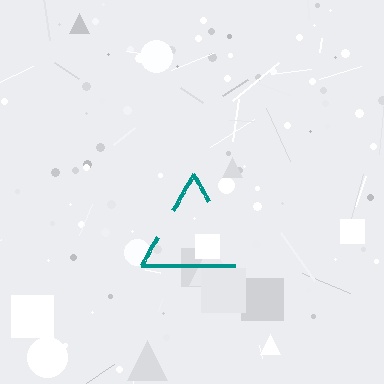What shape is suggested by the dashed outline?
The dashed outline suggests a triangle.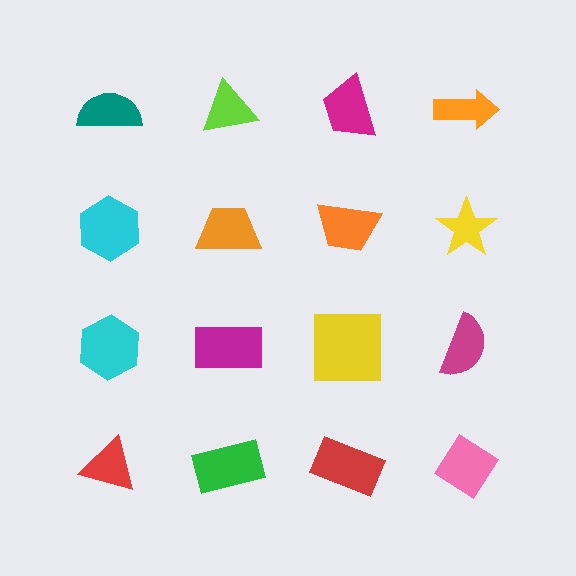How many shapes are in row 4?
4 shapes.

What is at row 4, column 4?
A pink diamond.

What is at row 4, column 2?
A green rectangle.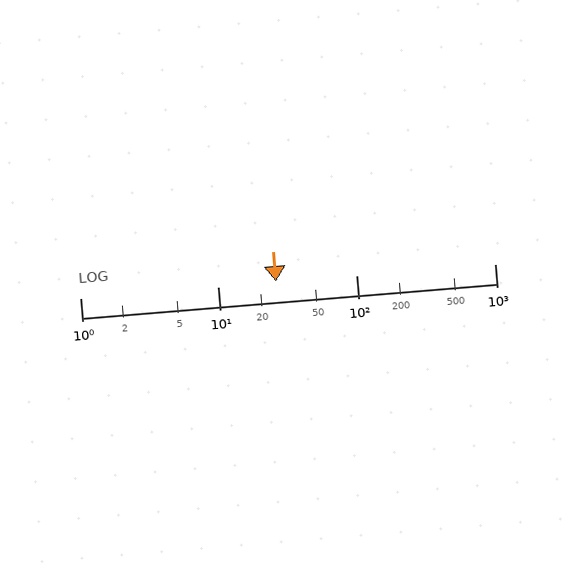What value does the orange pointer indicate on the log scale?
The pointer indicates approximately 26.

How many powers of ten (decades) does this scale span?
The scale spans 3 decades, from 1 to 1000.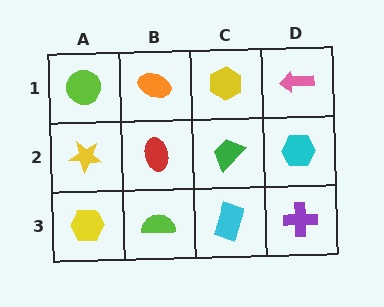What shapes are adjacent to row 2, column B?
An orange ellipse (row 1, column B), a lime semicircle (row 3, column B), a yellow star (row 2, column A), a green trapezoid (row 2, column C).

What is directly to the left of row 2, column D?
A green trapezoid.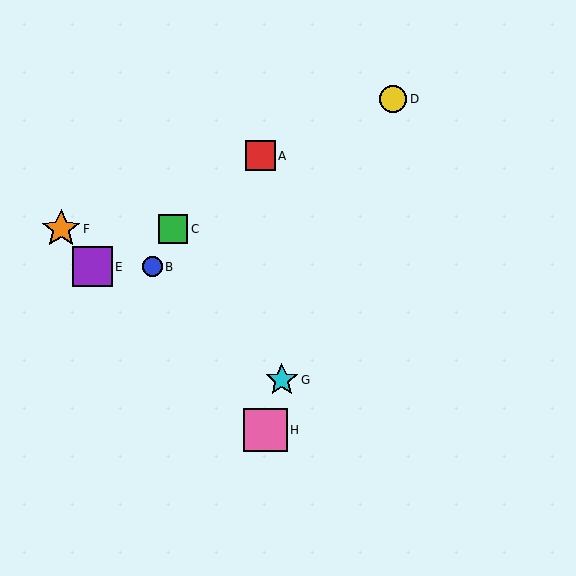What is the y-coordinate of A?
Object A is at y≈156.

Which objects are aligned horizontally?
Objects B, E are aligned horizontally.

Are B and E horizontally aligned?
Yes, both are at y≈267.